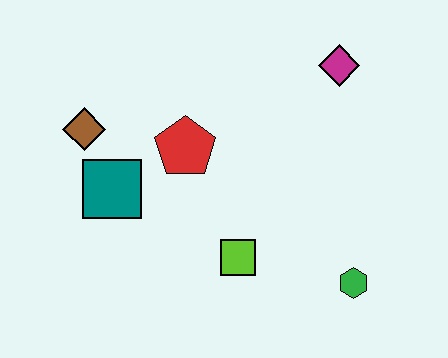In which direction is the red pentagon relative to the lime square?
The red pentagon is above the lime square.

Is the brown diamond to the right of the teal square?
No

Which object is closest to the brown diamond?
The teal square is closest to the brown diamond.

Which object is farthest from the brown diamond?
The green hexagon is farthest from the brown diamond.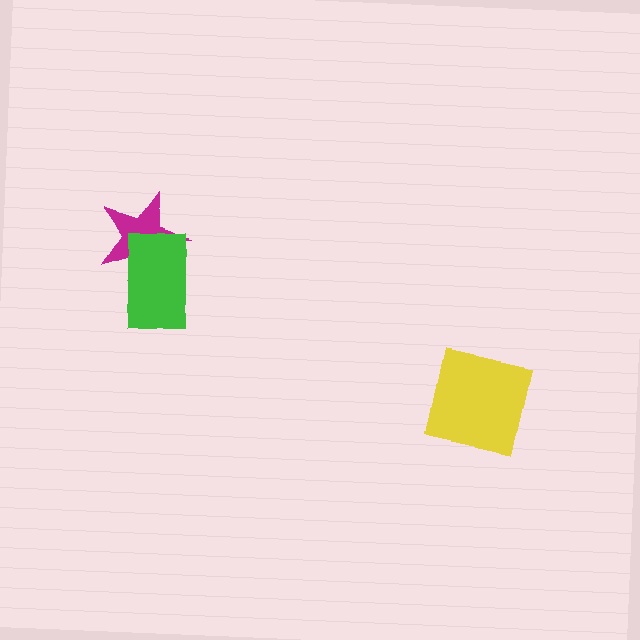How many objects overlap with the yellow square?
0 objects overlap with the yellow square.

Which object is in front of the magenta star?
The green rectangle is in front of the magenta star.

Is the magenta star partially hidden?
Yes, it is partially covered by another shape.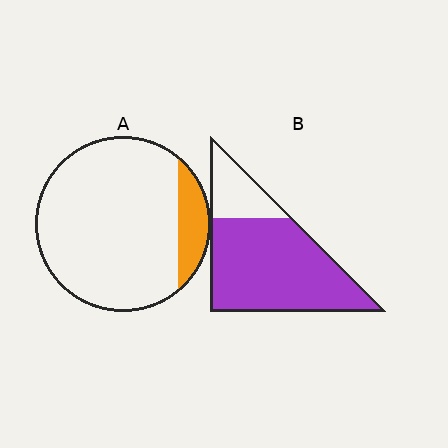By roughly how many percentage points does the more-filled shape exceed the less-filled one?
By roughly 65 percentage points (B over A).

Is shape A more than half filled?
No.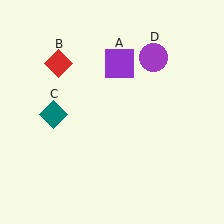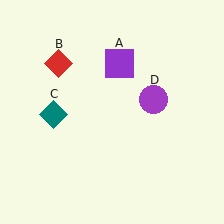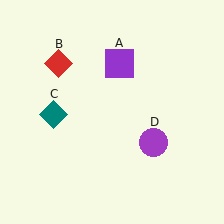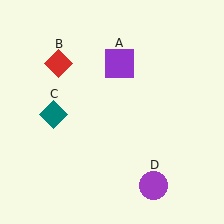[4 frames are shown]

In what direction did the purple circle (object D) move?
The purple circle (object D) moved down.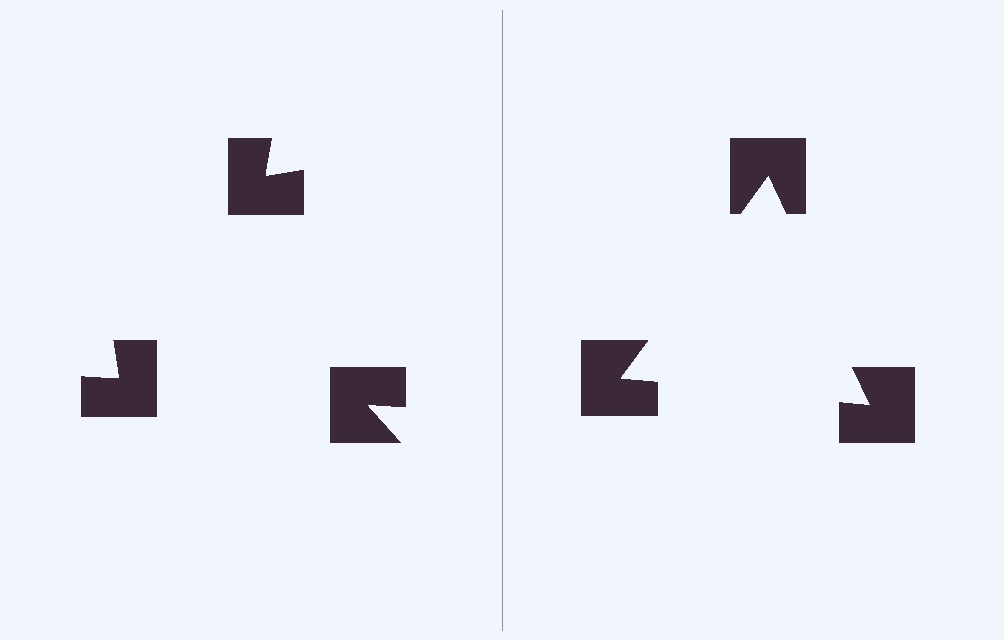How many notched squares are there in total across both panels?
6 — 3 on each side.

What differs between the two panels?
The notched squares are positioned identically on both sides; only the wedge orientations differ. On the right they align to a triangle; on the left they are misaligned.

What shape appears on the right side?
An illusory triangle.